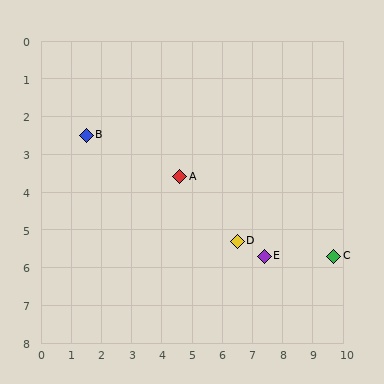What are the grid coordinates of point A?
Point A is at approximately (4.6, 3.6).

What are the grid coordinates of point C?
Point C is at approximately (9.7, 5.7).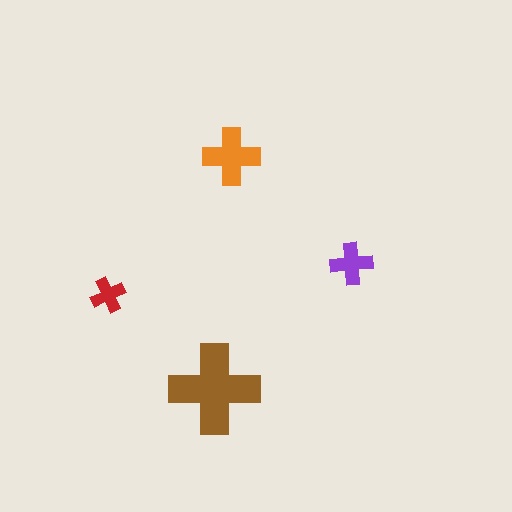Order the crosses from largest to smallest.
the brown one, the orange one, the purple one, the red one.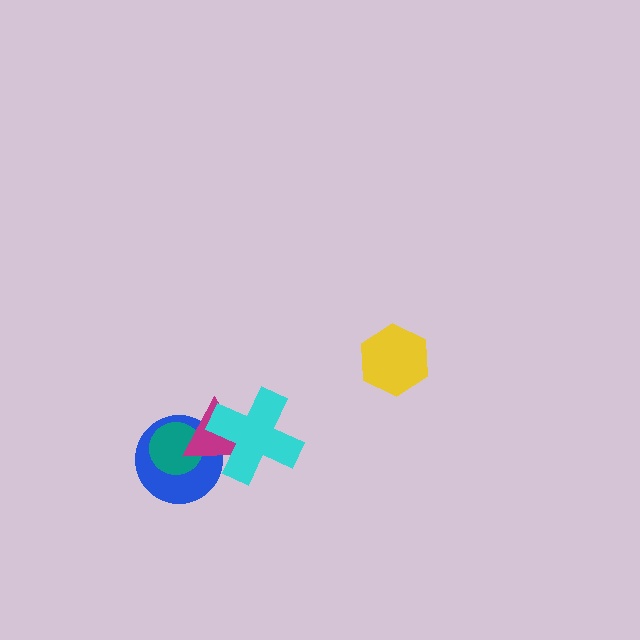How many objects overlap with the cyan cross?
2 objects overlap with the cyan cross.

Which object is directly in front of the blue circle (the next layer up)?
The teal circle is directly in front of the blue circle.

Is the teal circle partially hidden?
Yes, it is partially covered by another shape.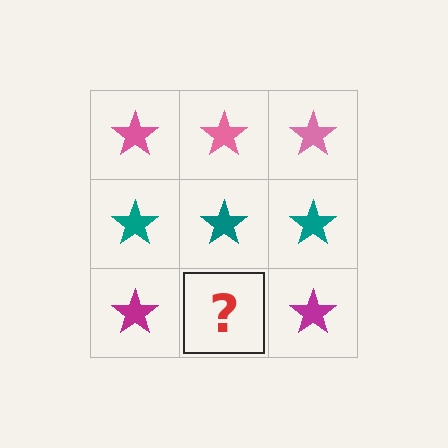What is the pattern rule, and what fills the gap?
The rule is that each row has a consistent color. The gap should be filled with a magenta star.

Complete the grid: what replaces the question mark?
The question mark should be replaced with a magenta star.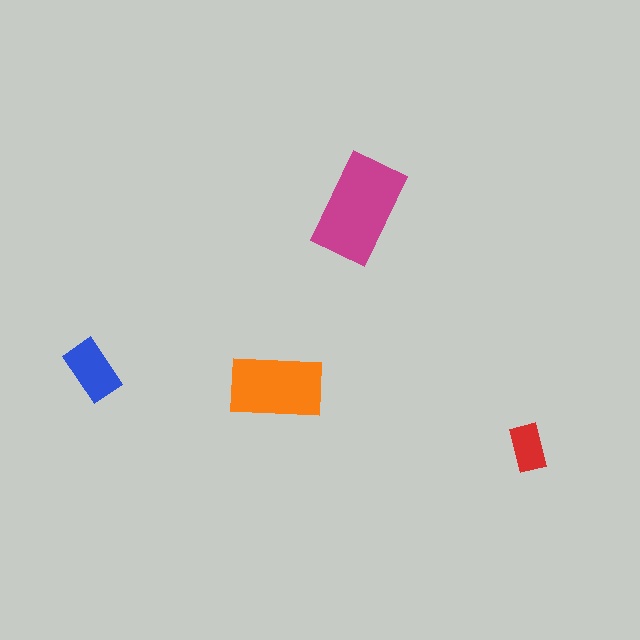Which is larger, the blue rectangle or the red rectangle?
The blue one.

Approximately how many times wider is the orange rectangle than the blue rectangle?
About 1.5 times wider.